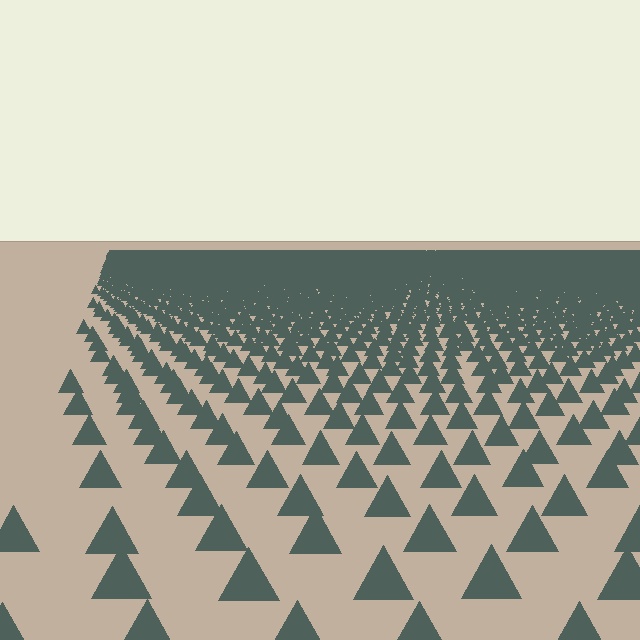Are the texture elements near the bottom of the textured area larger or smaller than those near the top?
Larger. Near the bottom, elements are closer to the viewer and appear at a bigger on-screen size.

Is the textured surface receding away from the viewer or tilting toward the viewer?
The surface is receding away from the viewer. Texture elements get smaller and denser toward the top.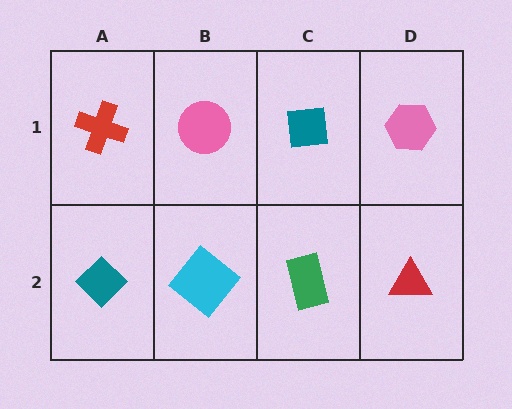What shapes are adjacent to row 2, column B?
A pink circle (row 1, column B), a teal diamond (row 2, column A), a green rectangle (row 2, column C).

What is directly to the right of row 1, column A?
A pink circle.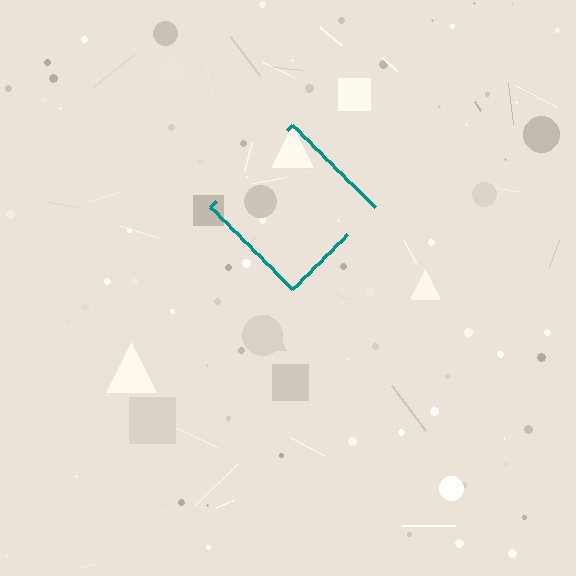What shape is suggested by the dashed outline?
The dashed outline suggests a diamond.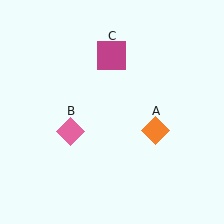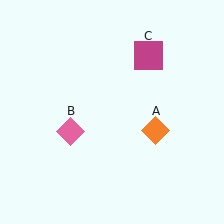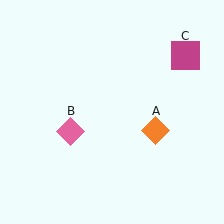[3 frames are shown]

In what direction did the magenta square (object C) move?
The magenta square (object C) moved right.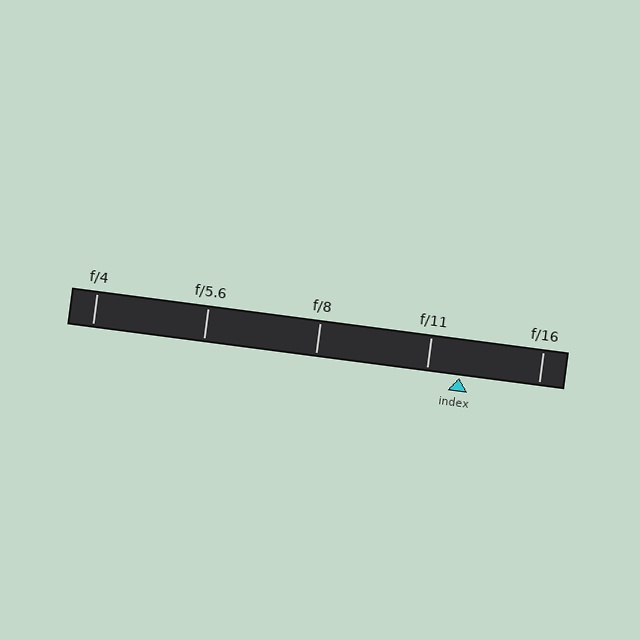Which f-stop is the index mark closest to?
The index mark is closest to f/11.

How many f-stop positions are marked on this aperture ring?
There are 5 f-stop positions marked.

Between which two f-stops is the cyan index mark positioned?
The index mark is between f/11 and f/16.